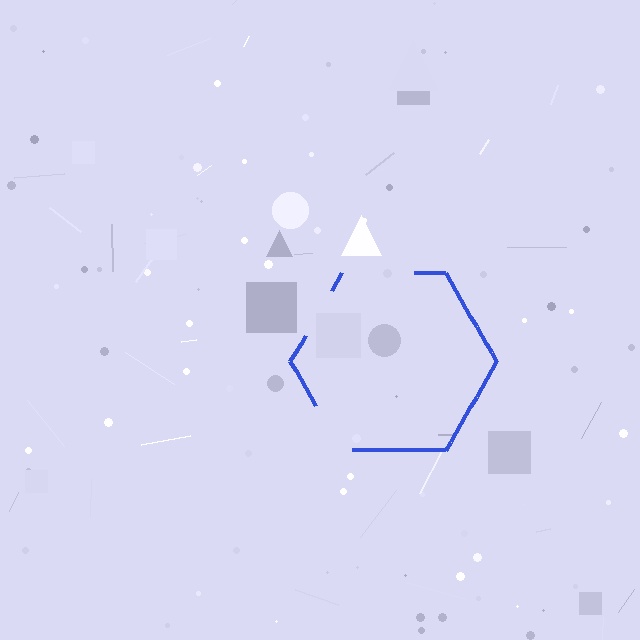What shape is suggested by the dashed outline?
The dashed outline suggests a hexagon.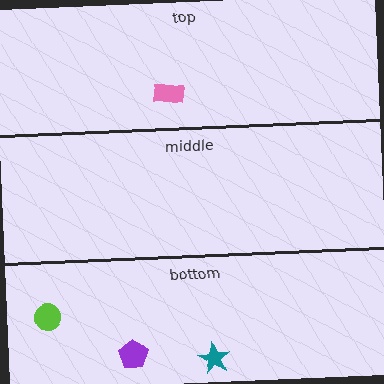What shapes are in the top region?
The pink rectangle.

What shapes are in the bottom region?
The lime circle, the teal star, the purple pentagon.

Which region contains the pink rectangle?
The top region.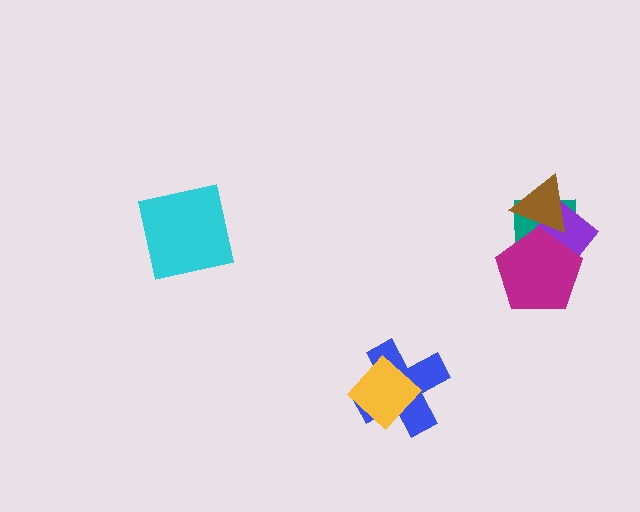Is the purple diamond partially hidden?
Yes, it is partially covered by another shape.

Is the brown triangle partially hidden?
Yes, it is partially covered by another shape.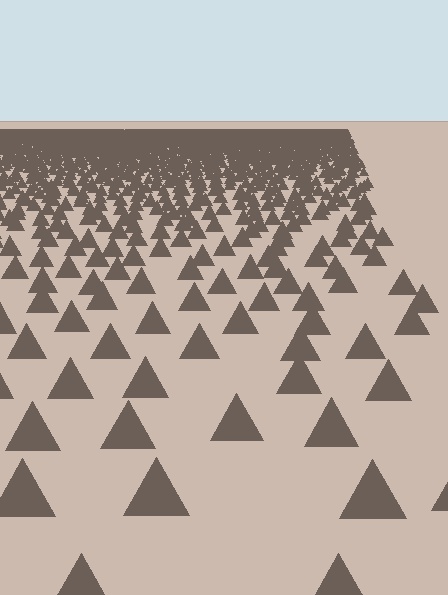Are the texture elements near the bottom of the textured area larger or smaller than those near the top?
Larger. Near the bottom, elements are closer to the viewer and appear at a bigger on-screen size.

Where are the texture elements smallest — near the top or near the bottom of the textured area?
Near the top.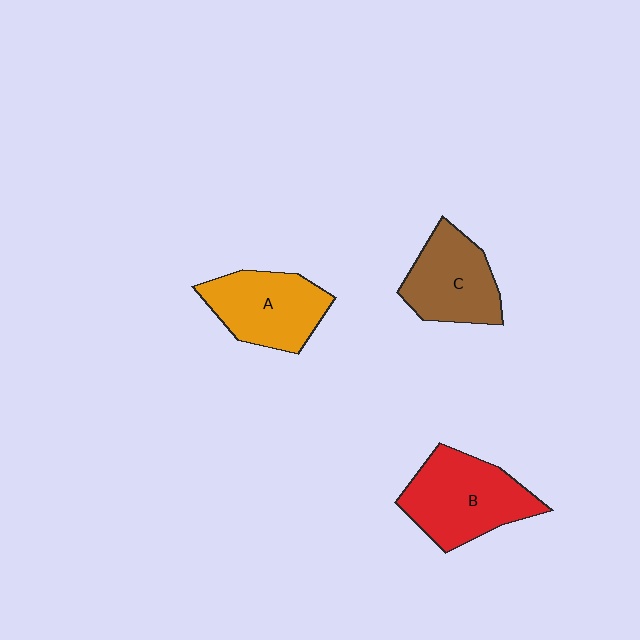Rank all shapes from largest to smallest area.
From largest to smallest: B (red), A (orange), C (brown).